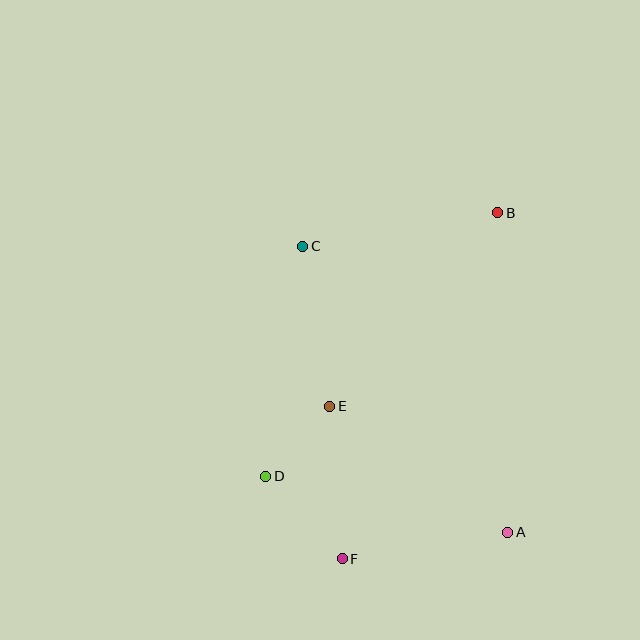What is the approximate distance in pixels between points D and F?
The distance between D and F is approximately 112 pixels.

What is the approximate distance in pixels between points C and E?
The distance between C and E is approximately 162 pixels.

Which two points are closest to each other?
Points D and E are closest to each other.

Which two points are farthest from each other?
Points B and F are farthest from each other.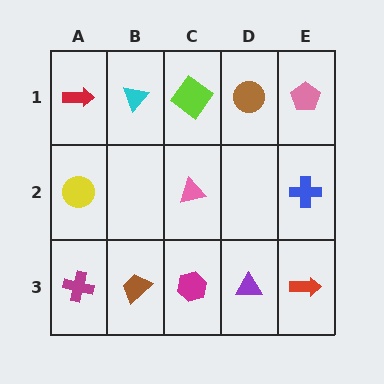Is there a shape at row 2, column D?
No, that cell is empty.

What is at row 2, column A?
A yellow circle.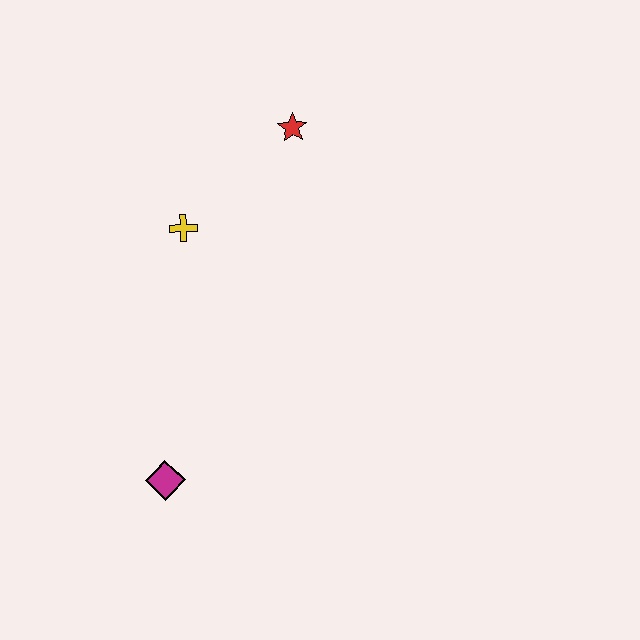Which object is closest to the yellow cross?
The red star is closest to the yellow cross.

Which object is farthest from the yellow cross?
The magenta diamond is farthest from the yellow cross.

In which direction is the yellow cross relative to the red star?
The yellow cross is to the left of the red star.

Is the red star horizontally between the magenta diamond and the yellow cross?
No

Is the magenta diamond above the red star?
No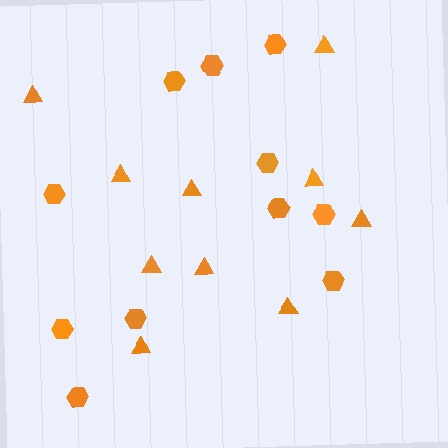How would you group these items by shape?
There are 2 groups: one group of triangles (10) and one group of hexagons (11).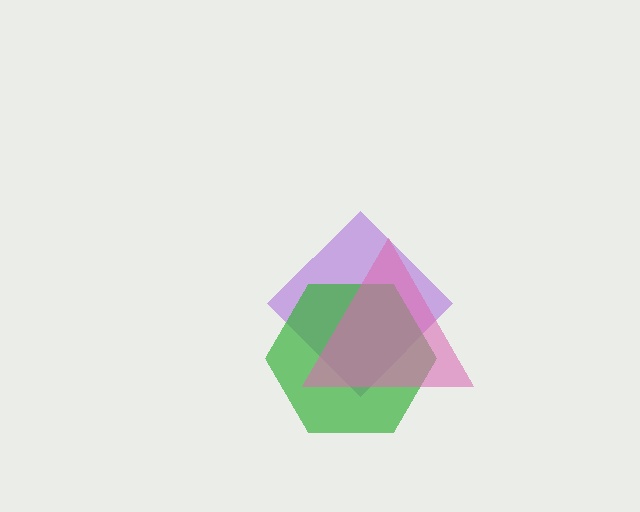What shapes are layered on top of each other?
The layered shapes are: a purple diamond, a green hexagon, a pink triangle.